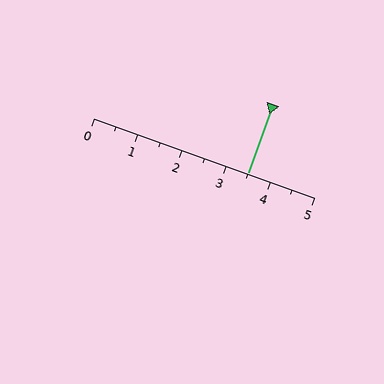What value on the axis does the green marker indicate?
The marker indicates approximately 3.5.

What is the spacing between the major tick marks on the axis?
The major ticks are spaced 1 apart.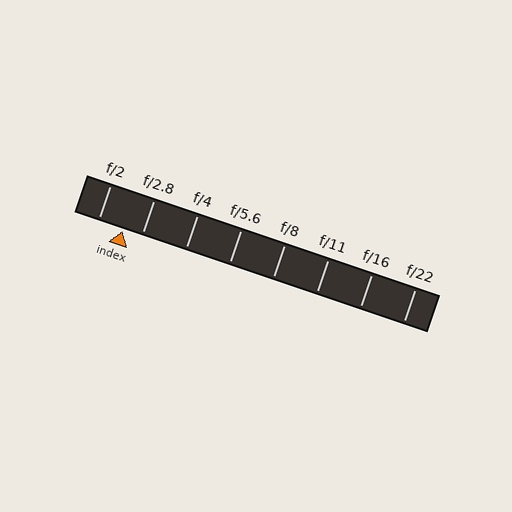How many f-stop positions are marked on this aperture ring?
There are 8 f-stop positions marked.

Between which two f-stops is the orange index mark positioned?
The index mark is between f/2 and f/2.8.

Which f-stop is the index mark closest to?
The index mark is closest to f/2.8.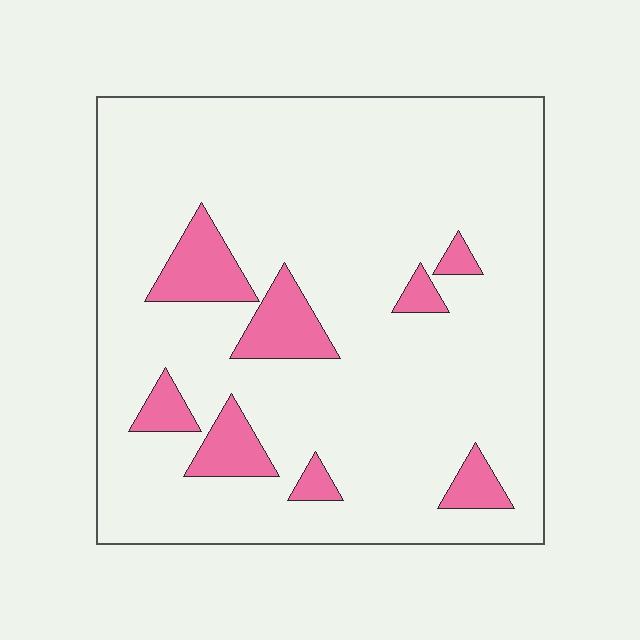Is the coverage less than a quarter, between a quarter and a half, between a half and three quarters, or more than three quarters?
Less than a quarter.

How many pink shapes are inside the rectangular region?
8.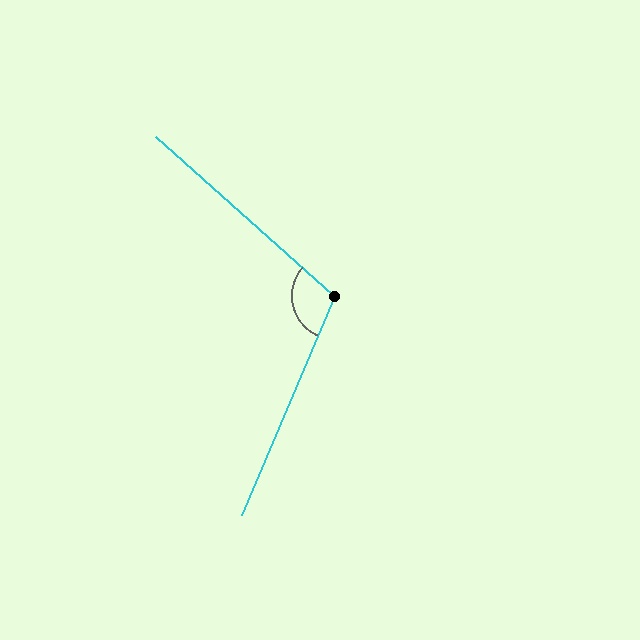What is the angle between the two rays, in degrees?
Approximately 109 degrees.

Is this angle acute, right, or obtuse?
It is obtuse.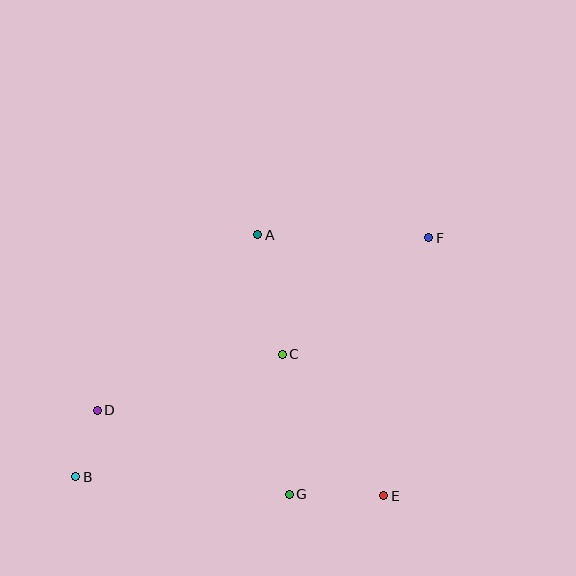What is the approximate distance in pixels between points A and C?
The distance between A and C is approximately 122 pixels.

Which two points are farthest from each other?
Points B and F are farthest from each other.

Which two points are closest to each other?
Points B and D are closest to each other.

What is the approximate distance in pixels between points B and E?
The distance between B and E is approximately 309 pixels.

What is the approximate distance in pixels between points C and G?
The distance between C and G is approximately 140 pixels.